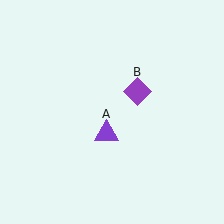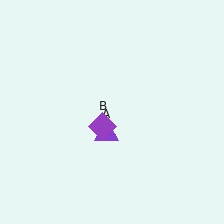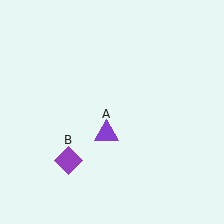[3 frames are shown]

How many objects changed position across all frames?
1 object changed position: purple diamond (object B).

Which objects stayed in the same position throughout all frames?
Purple triangle (object A) remained stationary.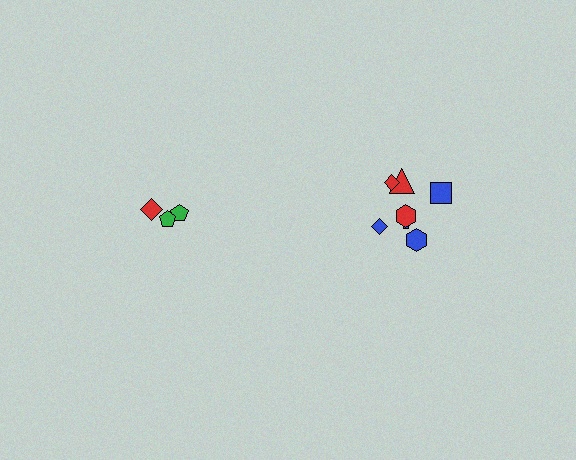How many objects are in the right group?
There are 7 objects.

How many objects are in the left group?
There are 3 objects.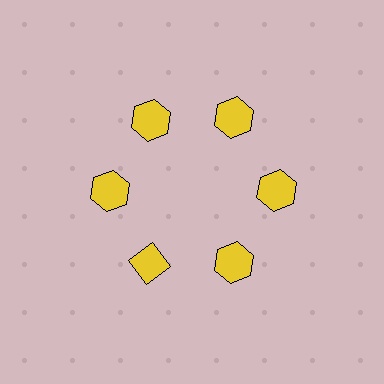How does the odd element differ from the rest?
It has a different shape: diamond instead of hexagon.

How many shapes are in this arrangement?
There are 6 shapes arranged in a ring pattern.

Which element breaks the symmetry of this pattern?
The yellow diamond at roughly the 7 o'clock position breaks the symmetry. All other shapes are yellow hexagons.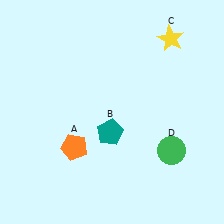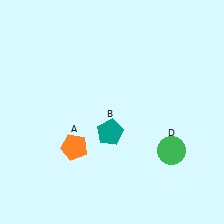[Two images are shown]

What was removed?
The yellow star (C) was removed in Image 2.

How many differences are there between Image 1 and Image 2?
There is 1 difference between the two images.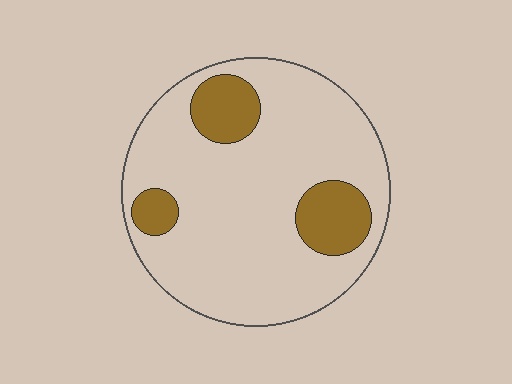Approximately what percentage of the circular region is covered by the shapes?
Approximately 20%.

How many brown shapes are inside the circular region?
3.